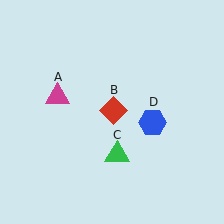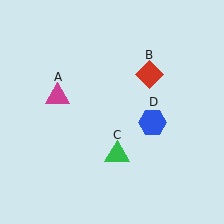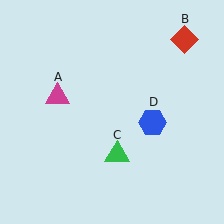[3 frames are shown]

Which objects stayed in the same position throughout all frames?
Magenta triangle (object A) and green triangle (object C) and blue hexagon (object D) remained stationary.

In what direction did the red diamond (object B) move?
The red diamond (object B) moved up and to the right.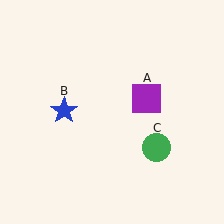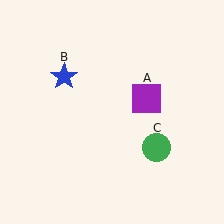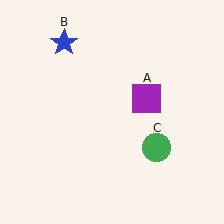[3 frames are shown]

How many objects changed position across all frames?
1 object changed position: blue star (object B).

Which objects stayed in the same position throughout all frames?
Purple square (object A) and green circle (object C) remained stationary.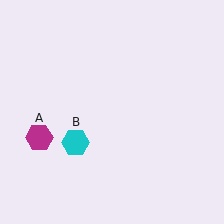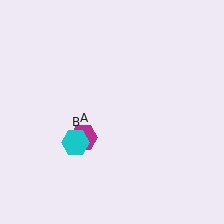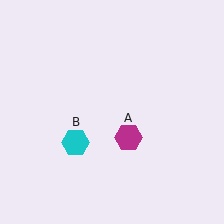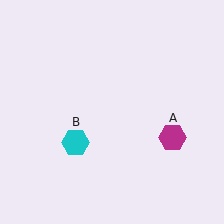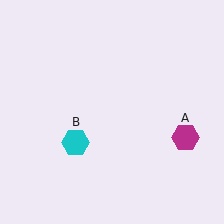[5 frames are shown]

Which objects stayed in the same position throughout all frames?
Cyan hexagon (object B) remained stationary.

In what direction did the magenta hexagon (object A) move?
The magenta hexagon (object A) moved right.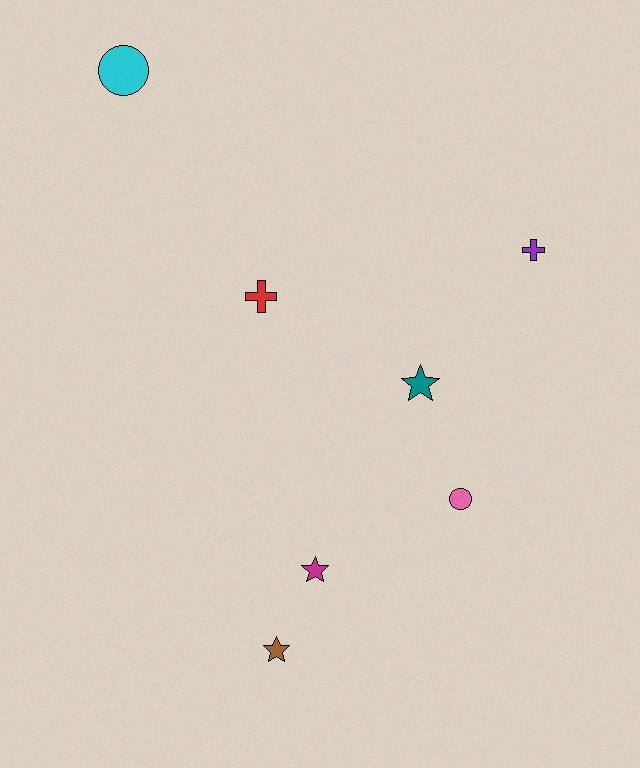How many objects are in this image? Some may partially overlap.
There are 7 objects.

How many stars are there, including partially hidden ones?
There are 3 stars.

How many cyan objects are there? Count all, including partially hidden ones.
There is 1 cyan object.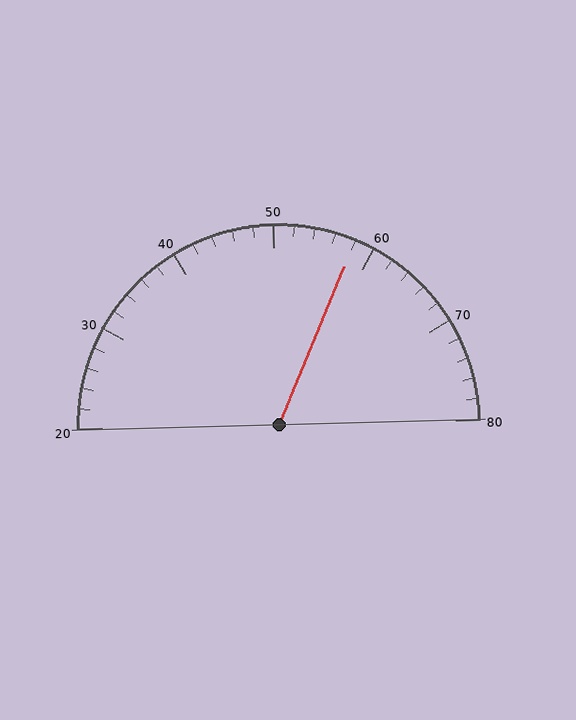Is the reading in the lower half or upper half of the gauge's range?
The reading is in the upper half of the range (20 to 80).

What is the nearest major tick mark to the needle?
The nearest major tick mark is 60.